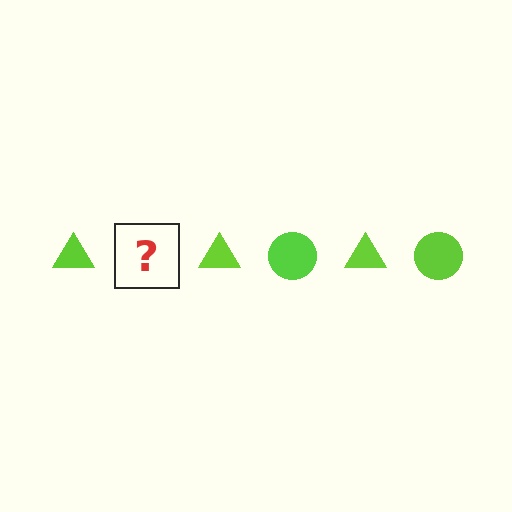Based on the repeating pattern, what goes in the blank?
The blank should be a lime circle.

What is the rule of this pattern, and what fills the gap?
The rule is that the pattern cycles through triangle, circle shapes in lime. The gap should be filled with a lime circle.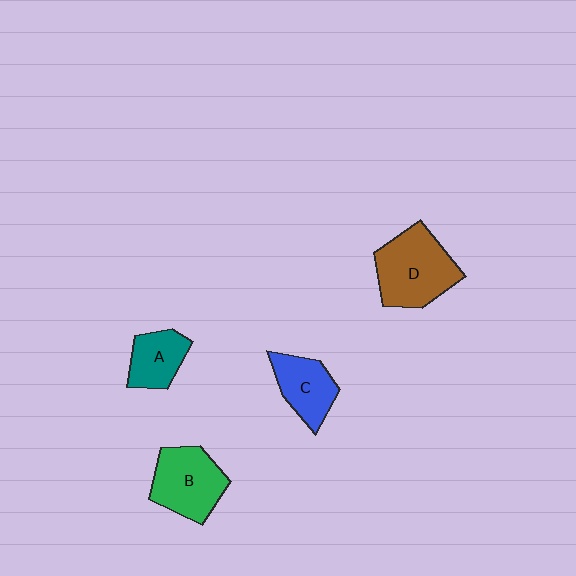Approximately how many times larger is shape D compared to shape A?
Approximately 1.8 times.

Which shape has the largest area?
Shape D (brown).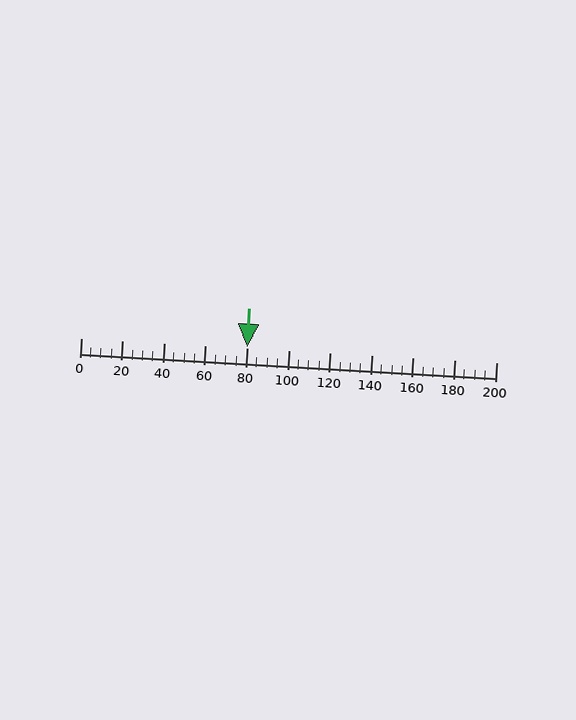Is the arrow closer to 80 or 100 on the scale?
The arrow is closer to 80.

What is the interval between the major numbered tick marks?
The major tick marks are spaced 20 units apart.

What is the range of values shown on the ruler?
The ruler shows values from 0 to 200.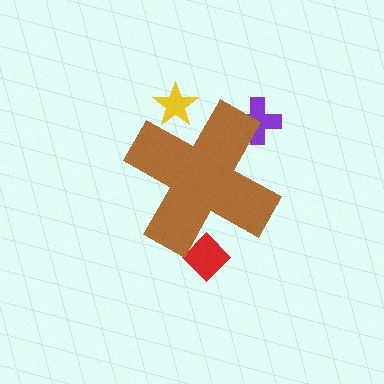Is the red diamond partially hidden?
Yes, the red diamond is partially hidden behind the brown cross.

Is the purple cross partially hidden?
Yes, the purple cross is partially hidden behind the brown cross.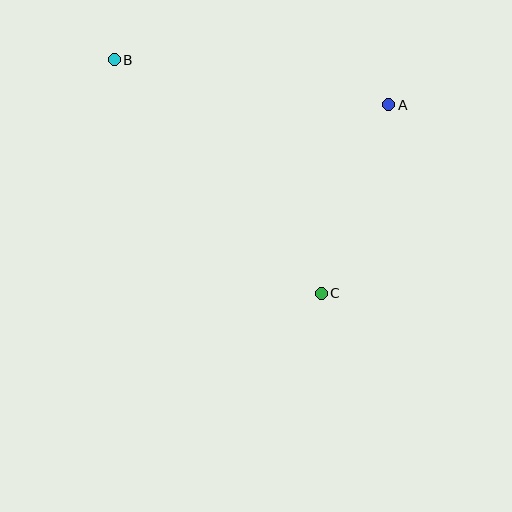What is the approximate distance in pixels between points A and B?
The distance between A and B is approximately 278 pixels.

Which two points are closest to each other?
Points A and C are closest to each other.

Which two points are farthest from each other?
Points B and C are farthest from each other.